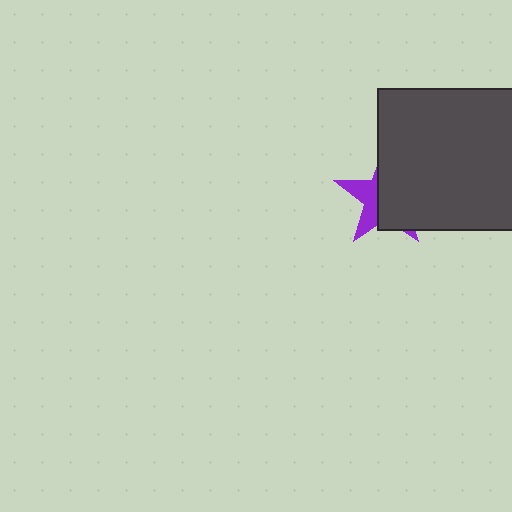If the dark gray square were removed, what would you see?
You would see the complete purple star.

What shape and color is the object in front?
The object in front is a dark gray square.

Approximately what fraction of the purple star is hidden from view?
Roughly 63% of the purple star is hidden behind the dark gray square.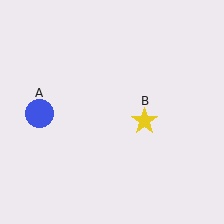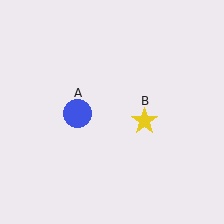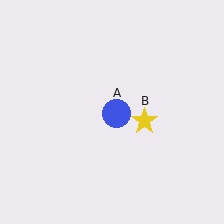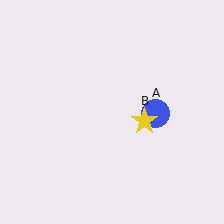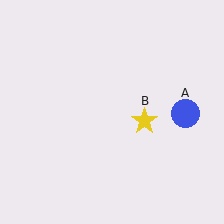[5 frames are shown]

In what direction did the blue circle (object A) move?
The blue circle (object A) moved right.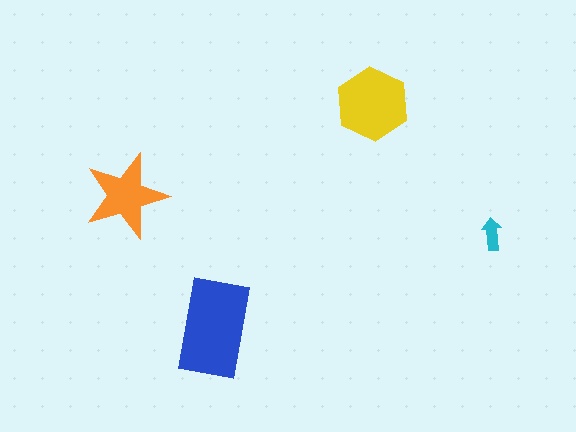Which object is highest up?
The yellow hexagon is topmost.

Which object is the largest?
The blue rectangle.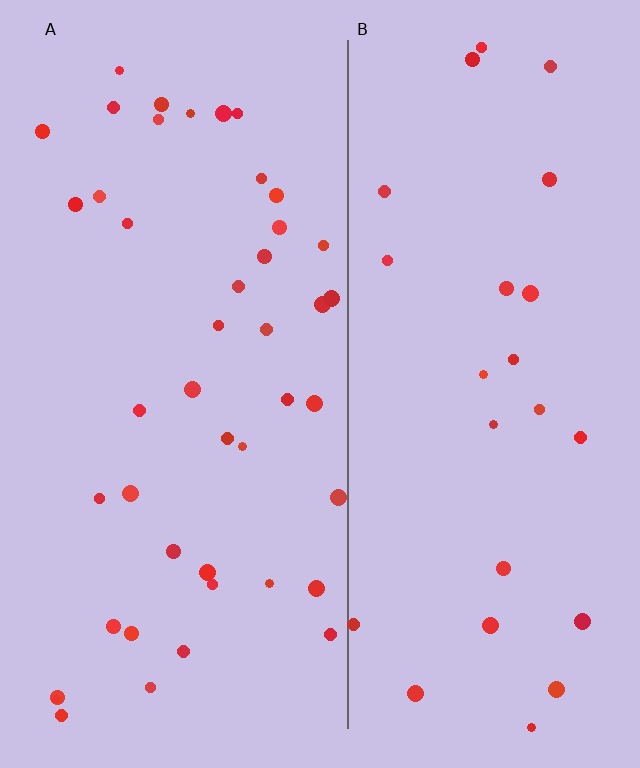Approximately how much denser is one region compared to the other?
Approximately 1.8× — region A over region B.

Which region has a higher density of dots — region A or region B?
A (the left).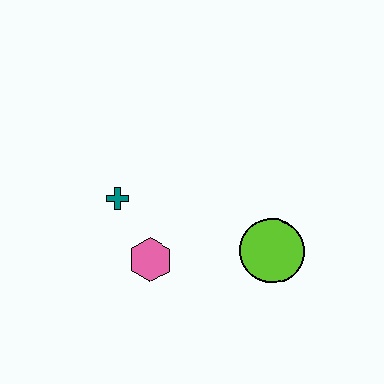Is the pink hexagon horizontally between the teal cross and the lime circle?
Yes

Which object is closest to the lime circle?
The pink hexagon is closest to the lime circle.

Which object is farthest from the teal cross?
The lime circle is farthest from the teal cross.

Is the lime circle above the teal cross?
No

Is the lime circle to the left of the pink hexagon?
No